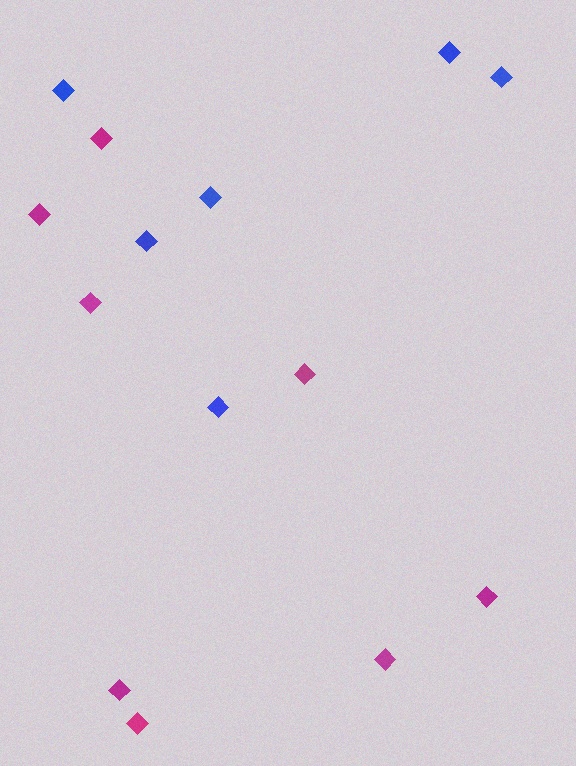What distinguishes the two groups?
There are 2 groups: one group of blue diamonds (6) and one group of magenta diamonds (8).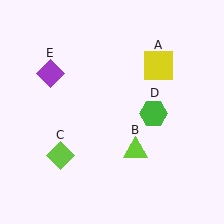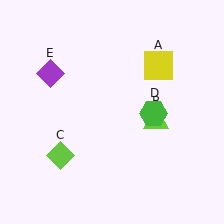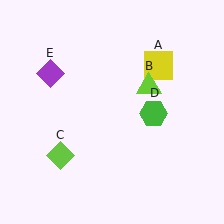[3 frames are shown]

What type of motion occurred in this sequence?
The lime triangle (object B) rotated counterclockwise around the center of the scene.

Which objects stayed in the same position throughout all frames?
Yellow square (object A) and lime diamond (object C) and green hexagon (object D) and purple diamond (object E) remained stationary.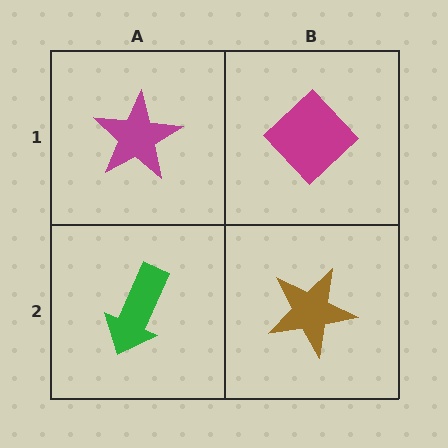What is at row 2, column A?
A green arrow.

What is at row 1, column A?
A magenta star.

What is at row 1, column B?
A magenta diamond.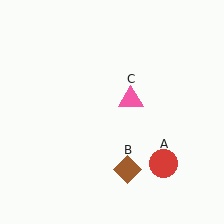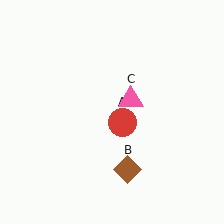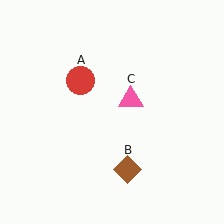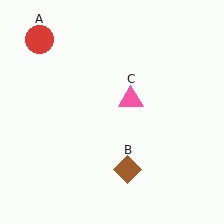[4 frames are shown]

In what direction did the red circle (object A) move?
The red circle (object A) moved up and to the left.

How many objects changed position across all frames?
1 object changed position: red circle (object A).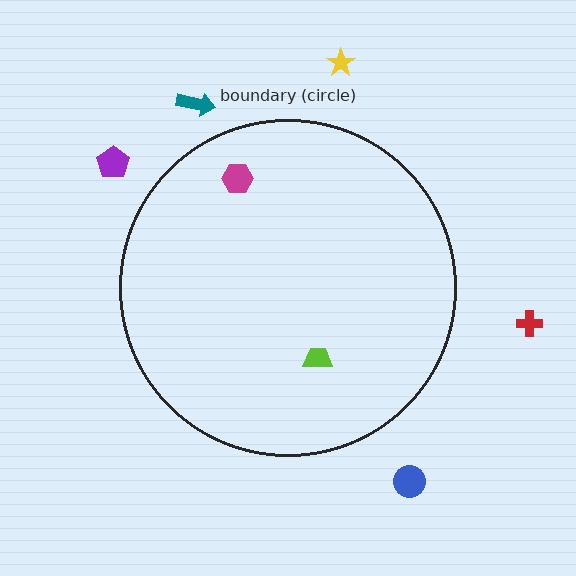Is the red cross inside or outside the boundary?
Outside.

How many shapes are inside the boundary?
2 inside, 5 outside.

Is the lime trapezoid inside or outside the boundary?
Inside.